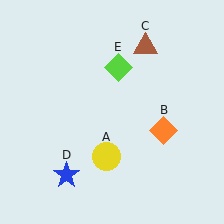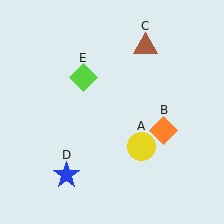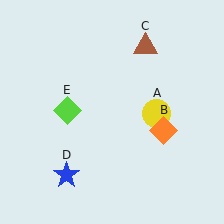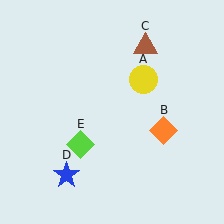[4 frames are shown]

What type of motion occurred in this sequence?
The yellow circle (object A), lime diamond (object E) rotated counterclockwise around the center of the scene.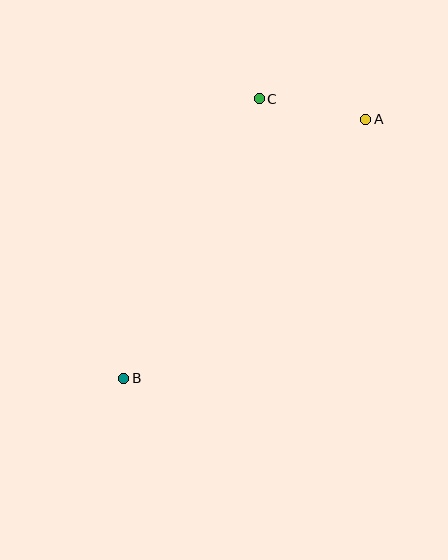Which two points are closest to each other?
Points A and C are closest to each other.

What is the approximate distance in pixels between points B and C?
The distance between B and C is approximately 310 pixels.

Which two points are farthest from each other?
Points A and B are farthest from each other.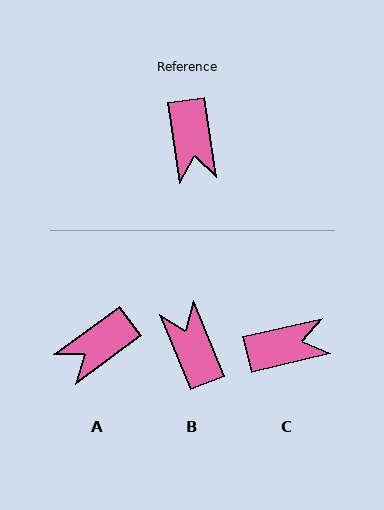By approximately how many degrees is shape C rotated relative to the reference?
Approximately 95 degrees counter-clockwise.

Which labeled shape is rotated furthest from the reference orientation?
B, about 166 degrees away.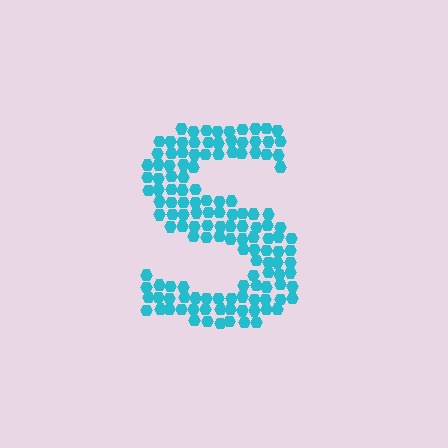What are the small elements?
The small elements are hexagons.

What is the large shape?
The large shape is the letter S.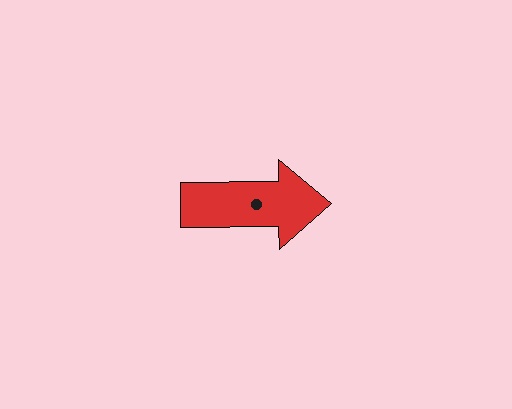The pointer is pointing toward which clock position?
Roughly 3 o'clock.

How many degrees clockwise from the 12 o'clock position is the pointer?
Approximately 89 degrees.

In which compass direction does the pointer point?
East.